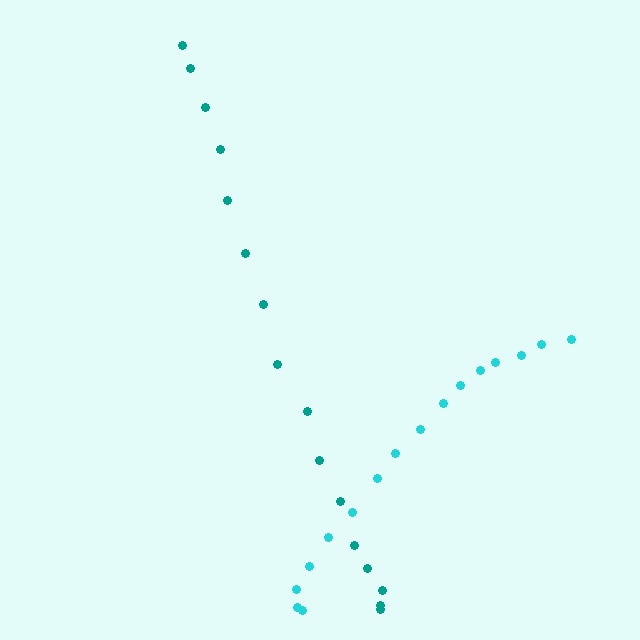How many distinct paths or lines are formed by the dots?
There are 2 distinct paths.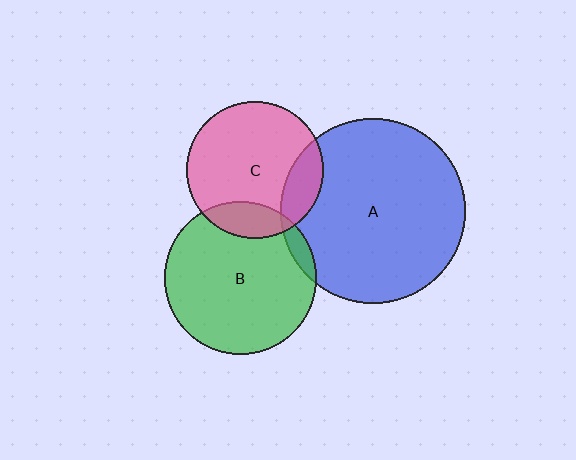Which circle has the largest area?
Circle A (blue).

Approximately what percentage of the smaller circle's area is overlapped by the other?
Approximately 5%.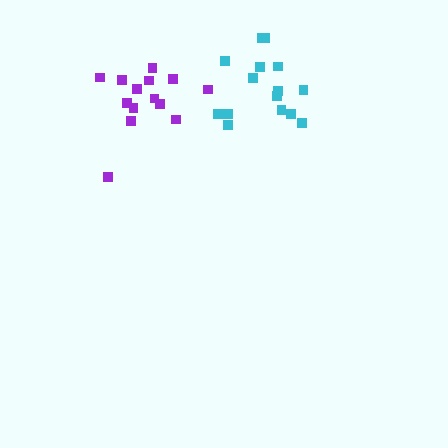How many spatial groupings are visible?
There are 2 spatial groupings.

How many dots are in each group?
Group 1: 14 dots, Group 2: 15 dots (29 total).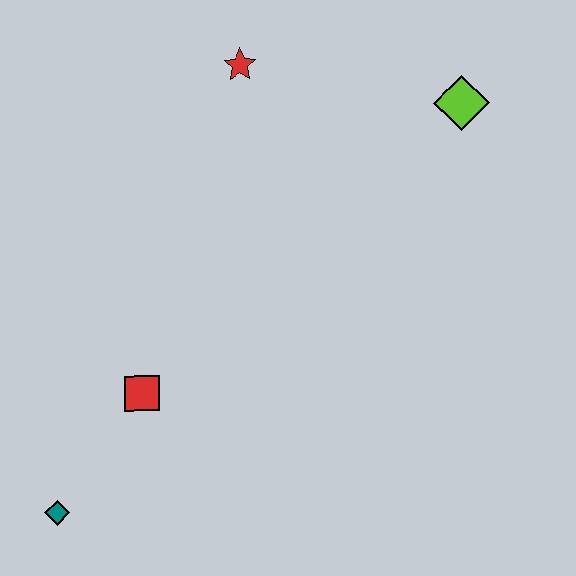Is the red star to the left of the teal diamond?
No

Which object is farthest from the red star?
The teal diamond is farthest from the red star.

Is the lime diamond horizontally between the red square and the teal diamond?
No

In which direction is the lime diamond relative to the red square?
The lime diamond is to the right of the red square.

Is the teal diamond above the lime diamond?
No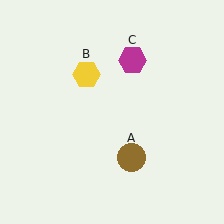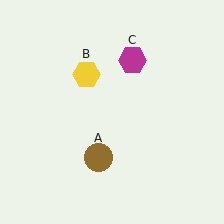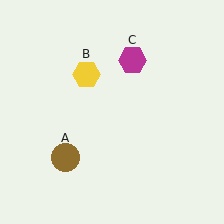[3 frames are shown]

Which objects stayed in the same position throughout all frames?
Yellow hexagon (object B) and magenta hexagon (object C) remained stationary.